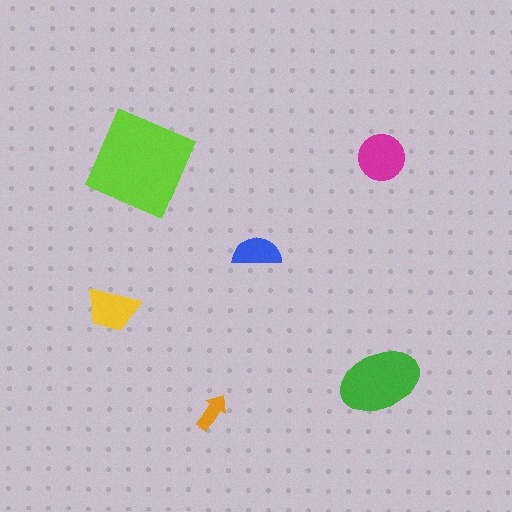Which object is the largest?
The lime diamond.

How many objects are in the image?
There are 6 objects in the image.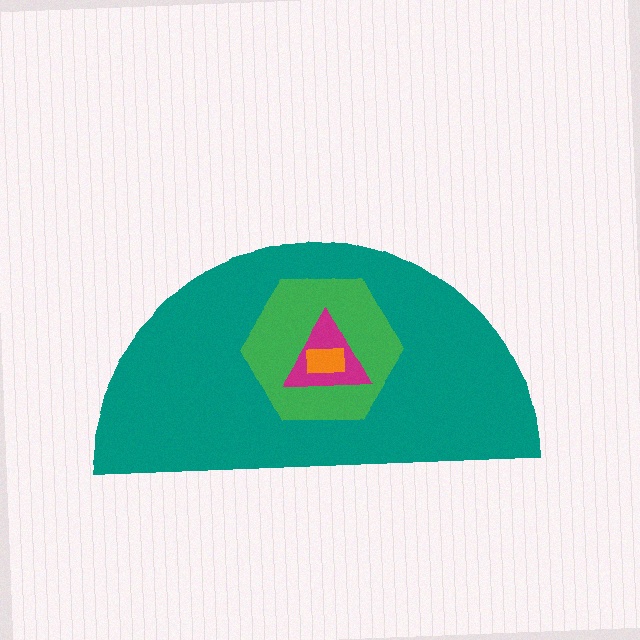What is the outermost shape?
The teal semicircle.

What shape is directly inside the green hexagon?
The magenta triangle.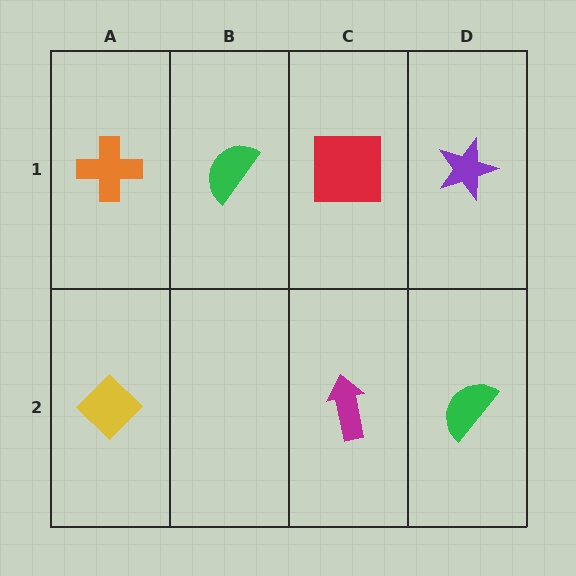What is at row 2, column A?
A yellow diamond.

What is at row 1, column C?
A red square.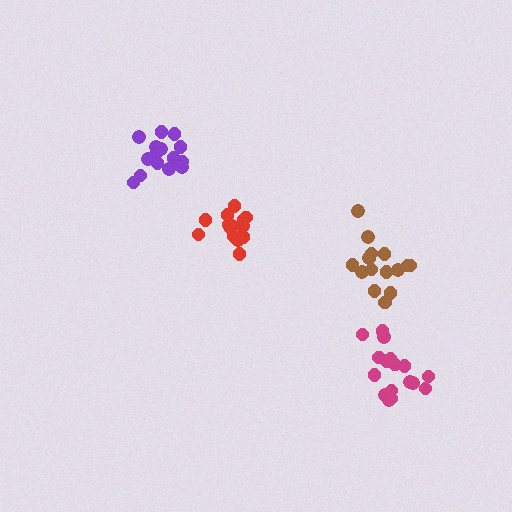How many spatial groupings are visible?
There are 4 spatial groupings.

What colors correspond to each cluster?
The clusters are colored: magenta, purple, brown, red.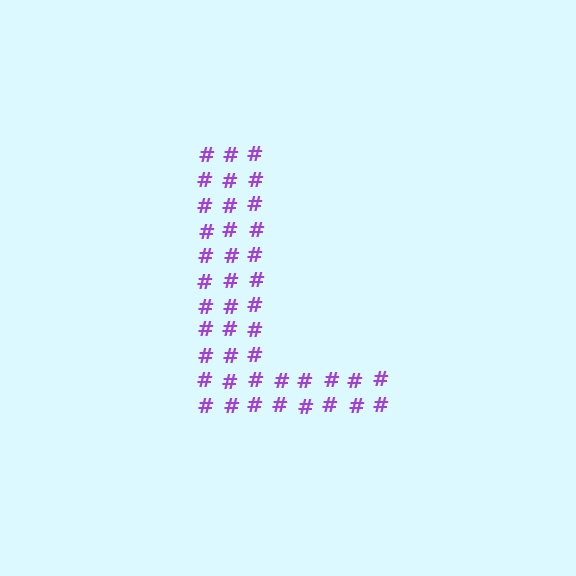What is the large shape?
The large shape is the letter L.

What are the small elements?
The small elements are hash symbols.